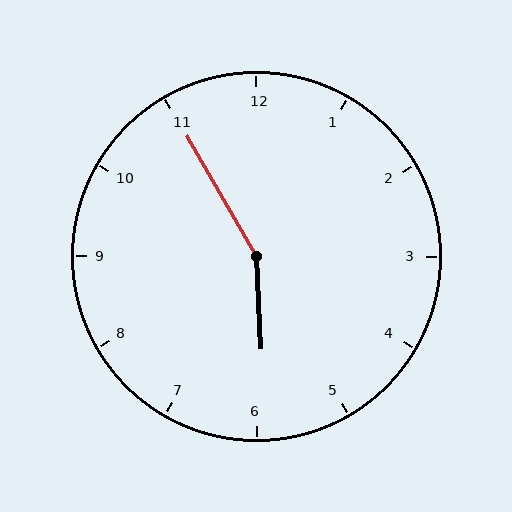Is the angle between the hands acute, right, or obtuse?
It is obtuse.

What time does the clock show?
5:55.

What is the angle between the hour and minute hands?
Approximately 152 degrees.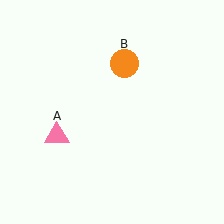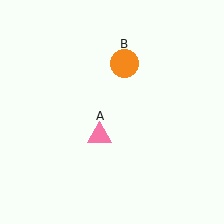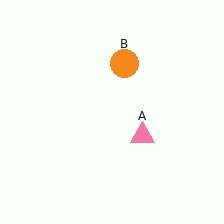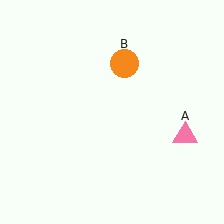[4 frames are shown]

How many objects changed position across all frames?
1 object changed position: pink triangle (object A).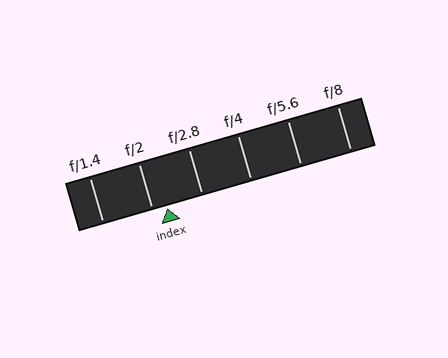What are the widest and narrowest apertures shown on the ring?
The widest aperture shown is f/1.4 and the narrowest is f/8.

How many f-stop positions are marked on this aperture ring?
There are 6 f-stop positions marked.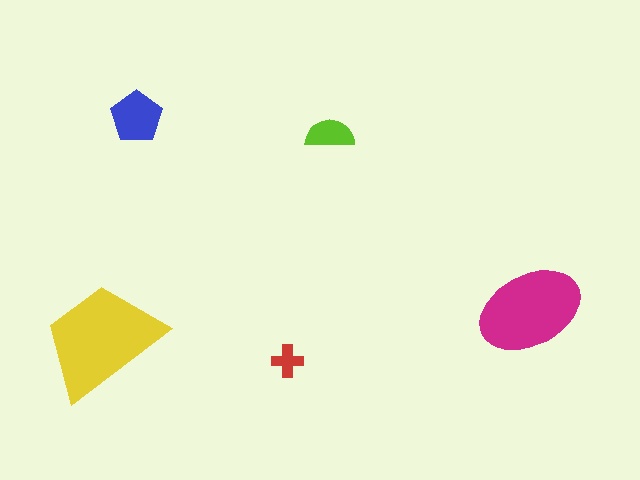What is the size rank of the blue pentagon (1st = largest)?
3rd.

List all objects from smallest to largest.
The red cross, the lime semicircle, the blue pentagon, the magenta ellipse, the yellow trapezoid.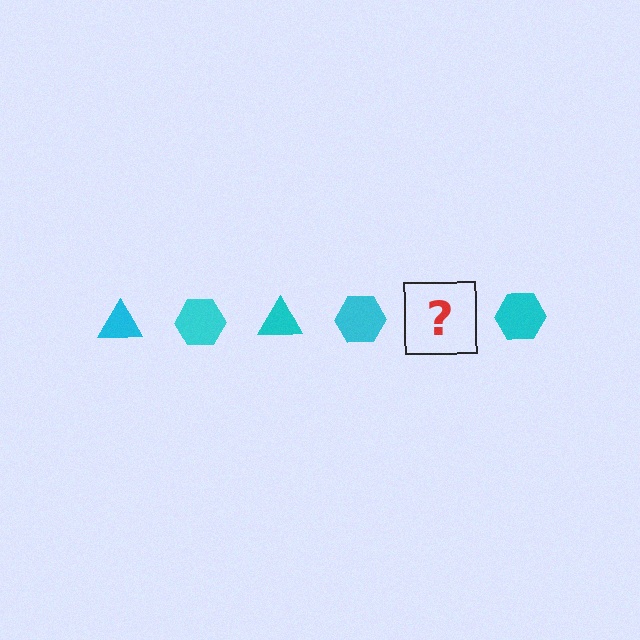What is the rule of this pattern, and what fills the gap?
The rule is that the pattern cycles through triangle, hexagon shapes in cyan. The gap should be filled with a cyan triangle.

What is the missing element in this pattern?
The missing element is a cyan triangle.